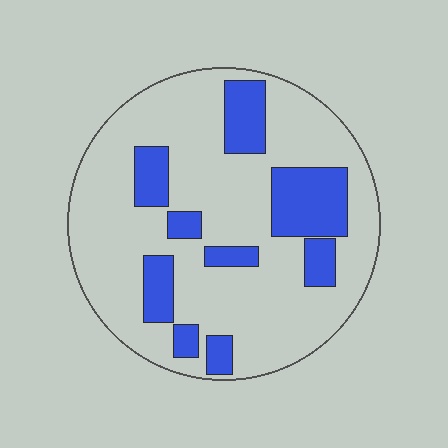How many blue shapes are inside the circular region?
9.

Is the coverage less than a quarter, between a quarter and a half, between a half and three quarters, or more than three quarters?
Less than a quarter.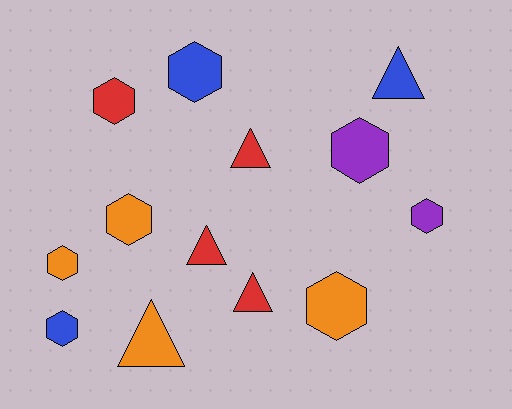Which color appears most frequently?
Orange, with 4 objects.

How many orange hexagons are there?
There are 3 orange hexagons.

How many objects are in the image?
There are 13 objects.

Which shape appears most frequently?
Hexagon, with 8 objects.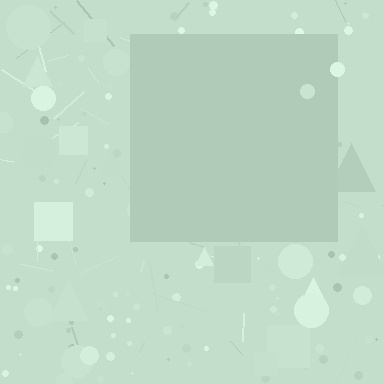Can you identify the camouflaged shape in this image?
The camouflaged shape is a square.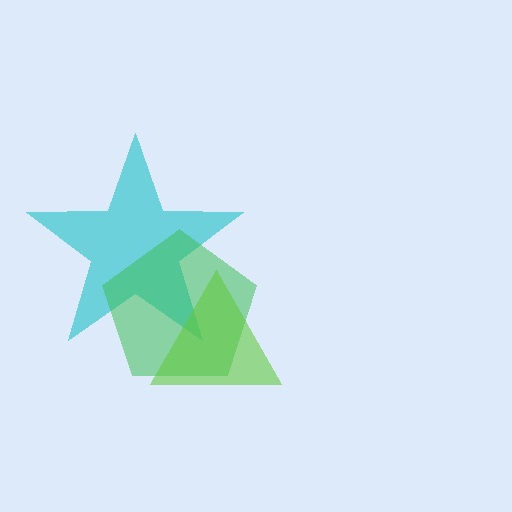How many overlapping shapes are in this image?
There are 3 overlapping shapes in the image.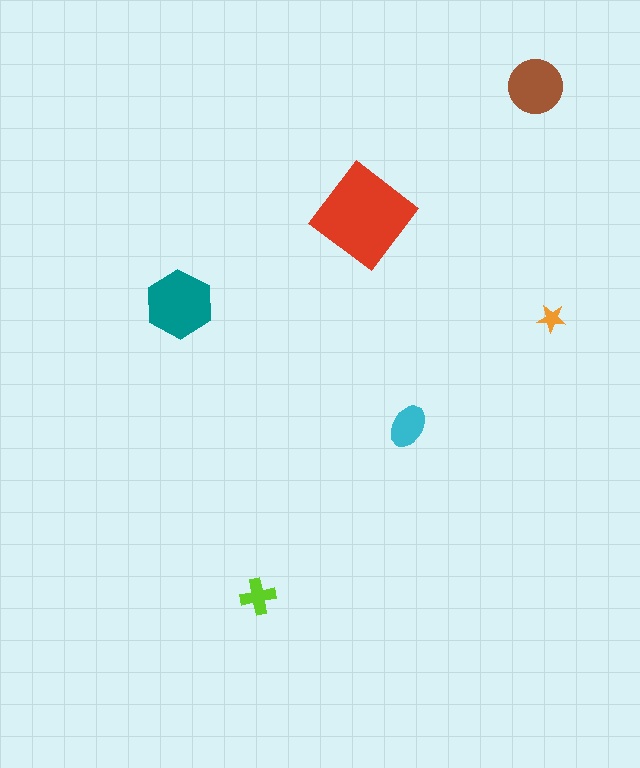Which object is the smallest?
The orange star.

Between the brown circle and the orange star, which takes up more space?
The brown circle.